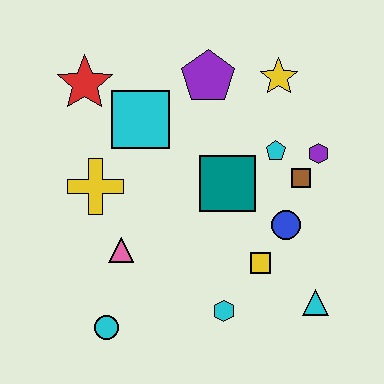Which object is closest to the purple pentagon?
The yellow star is closest to the purple pentagon.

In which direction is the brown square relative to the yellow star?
The brown square is below the yellow star.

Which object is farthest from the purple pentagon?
The cyan circle is farthest from the purple pentagon.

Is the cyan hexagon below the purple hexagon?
Yes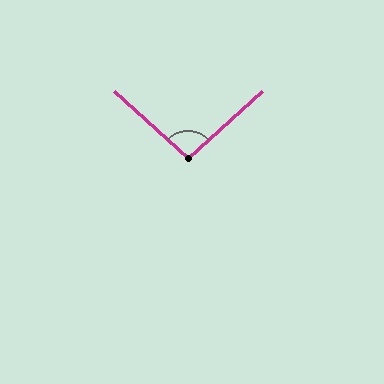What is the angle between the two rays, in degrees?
Approximately 96 degrees.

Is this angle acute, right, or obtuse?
It is obtuse.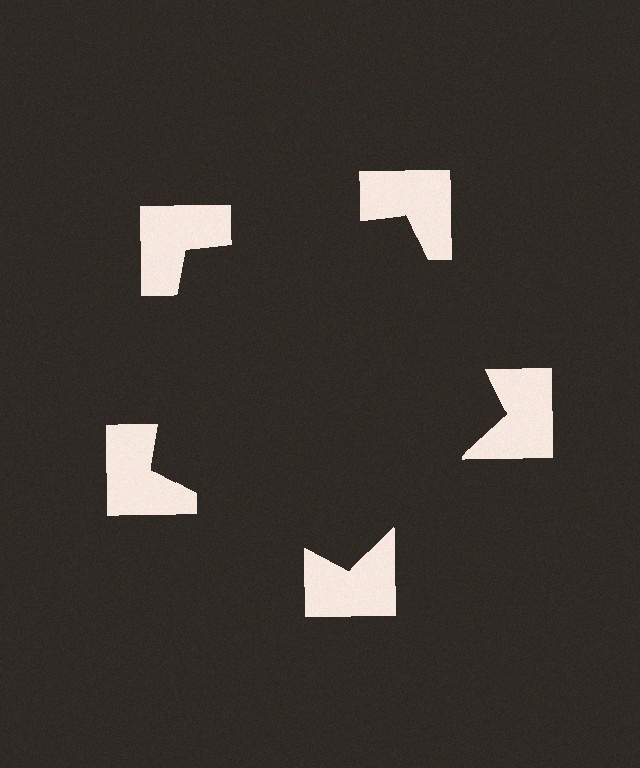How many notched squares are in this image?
There are 5 — one at each vertex of the illusory pentagon.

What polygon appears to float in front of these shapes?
An illusory pentagon — its edges are inferred from the aligned wedge cuts in the notched squares, not physically drawn.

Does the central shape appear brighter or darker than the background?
It typically appears slightly darker than the background, even though no actual brightness change is drawn.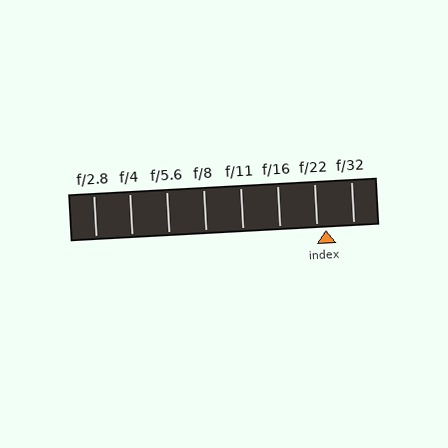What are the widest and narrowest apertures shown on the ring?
The widest aperture shown is f/2.8 and the narrowest is f/32.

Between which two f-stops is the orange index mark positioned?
The index mark is between f/22 and f/32.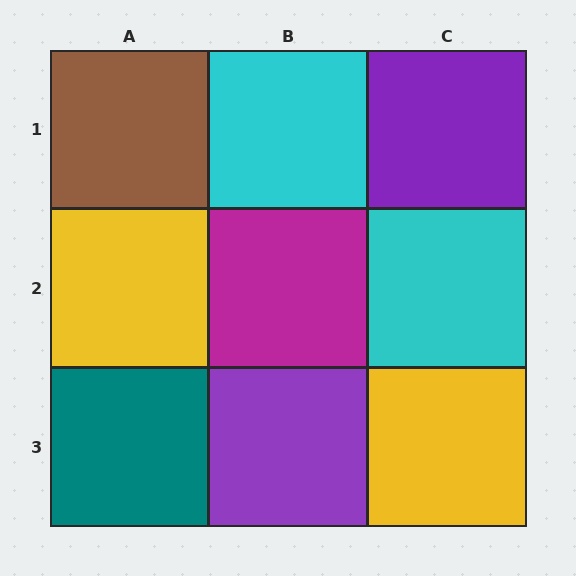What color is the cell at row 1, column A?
Brown.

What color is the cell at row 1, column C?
Purple.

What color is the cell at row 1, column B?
Cyan.